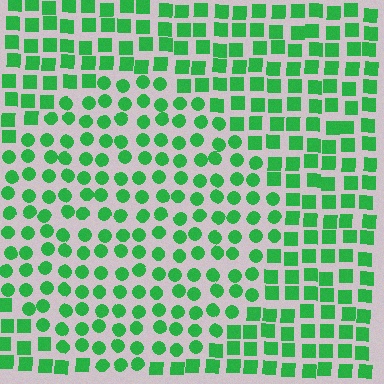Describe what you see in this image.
The image is filled with small green elements arranged in a uniform grid. A circle-shaped region contains circles, while the surrounding area contains squares. The boundary is defined purely by the change in element shape.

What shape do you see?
I see a circle.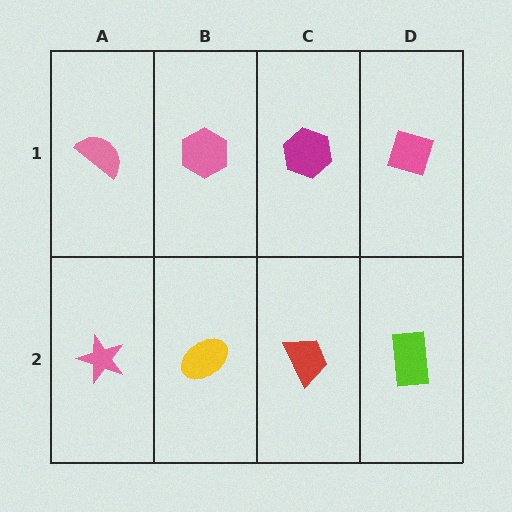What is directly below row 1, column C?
A red trapezoid.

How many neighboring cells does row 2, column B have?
3.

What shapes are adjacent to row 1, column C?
A red trapezoid (row 2, column C), a pink hexagon (row 1, column B), a pink diamond (row 1, column D).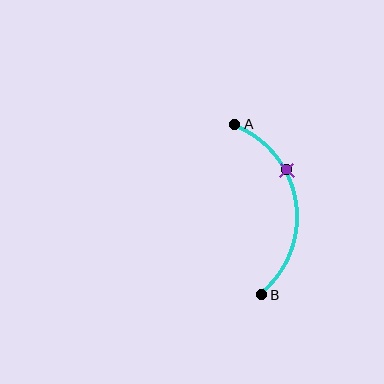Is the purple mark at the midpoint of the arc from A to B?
No. The purple mark lies on the arc but is closer to endpoint A. The arc midpoint would be at the point on the curve equidistant along the arc from both A and B.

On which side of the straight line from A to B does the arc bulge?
The arc bulges to the right of the straight line connecting A and B.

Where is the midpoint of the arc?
The arc midpoint is the point on the curve farthest from the straight line joining A and B. It sits to the right of that line.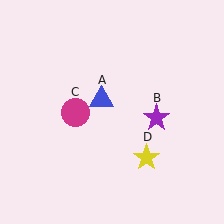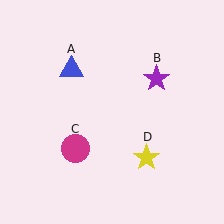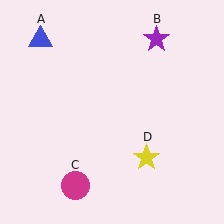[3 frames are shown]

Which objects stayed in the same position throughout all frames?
Yellow star (object D) remained stationary.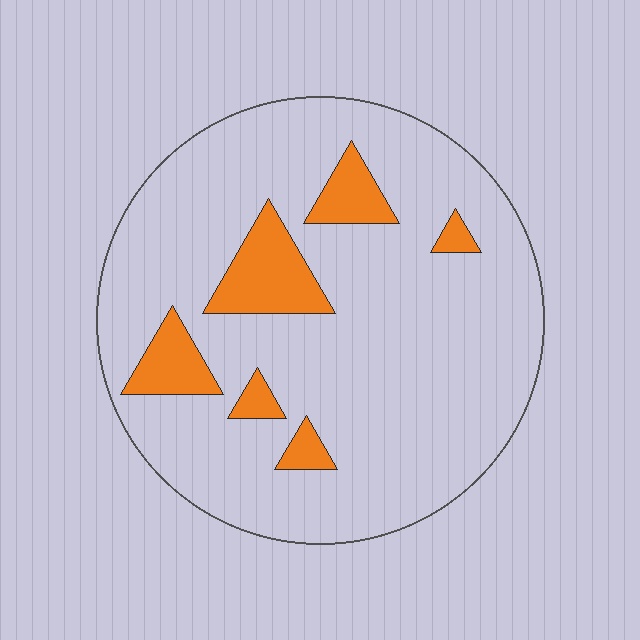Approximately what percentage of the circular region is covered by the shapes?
Approximately 15%.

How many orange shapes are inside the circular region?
6.